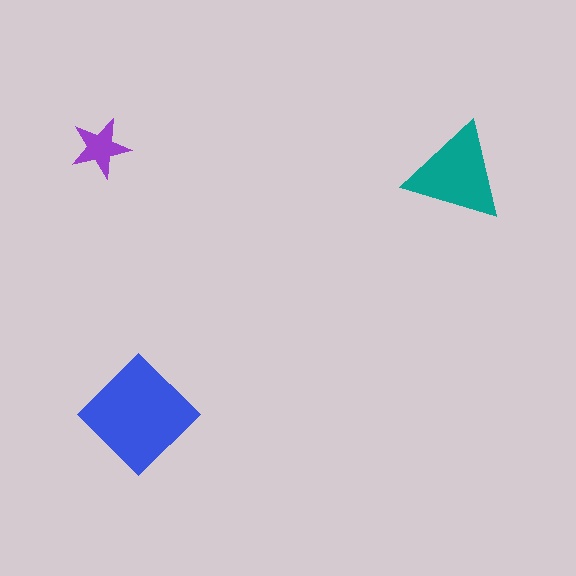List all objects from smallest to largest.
The purple star, the teal triangle, the blue diamond.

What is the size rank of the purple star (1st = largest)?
3rd.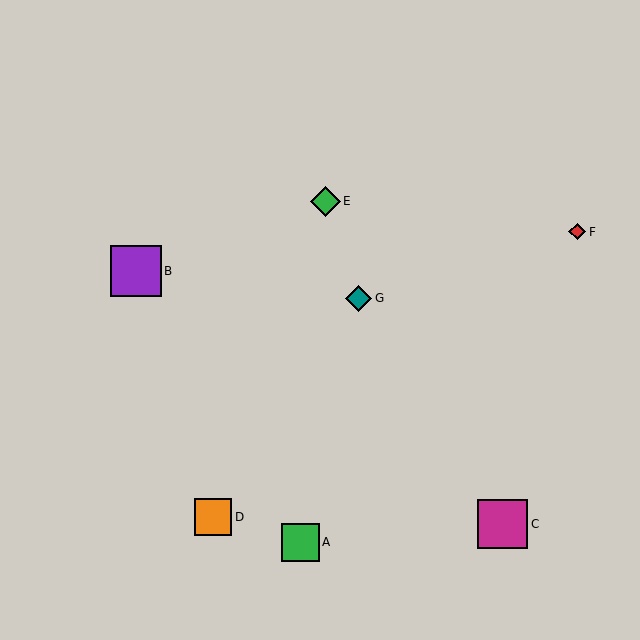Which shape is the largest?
The purple square (labeled B) is the largest.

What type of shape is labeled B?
Shape B is a purple square.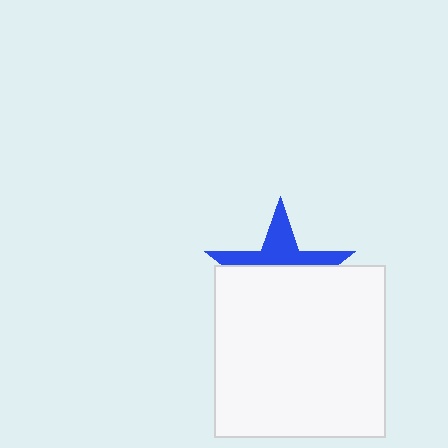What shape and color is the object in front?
The object in front is a white square.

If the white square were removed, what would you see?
You would see the complete blue star.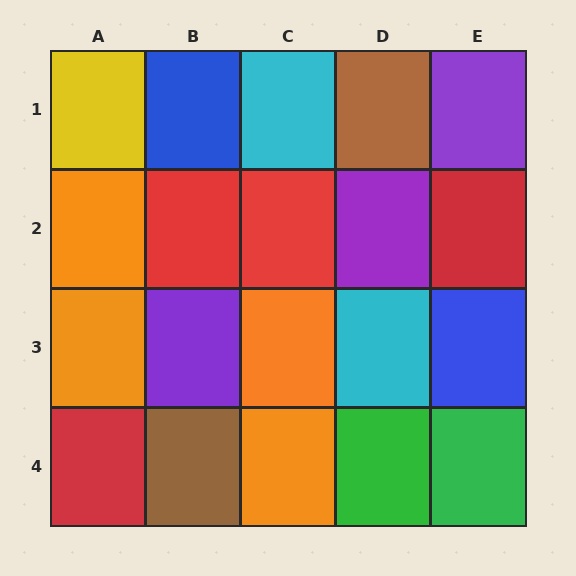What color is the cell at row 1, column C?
Cyan.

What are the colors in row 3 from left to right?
Orange, purple, orange, cyan, blue.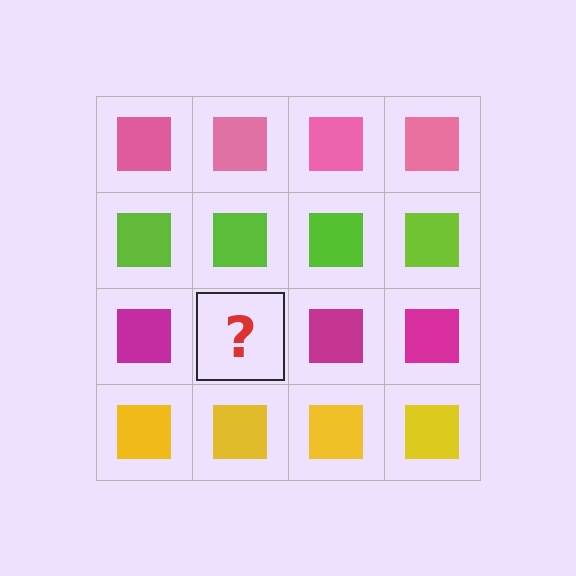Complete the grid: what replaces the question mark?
The question mark should be replaced with a magenta square.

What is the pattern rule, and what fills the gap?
The rule is that each row has a consistent color. The gap should be filled with a magenta square.